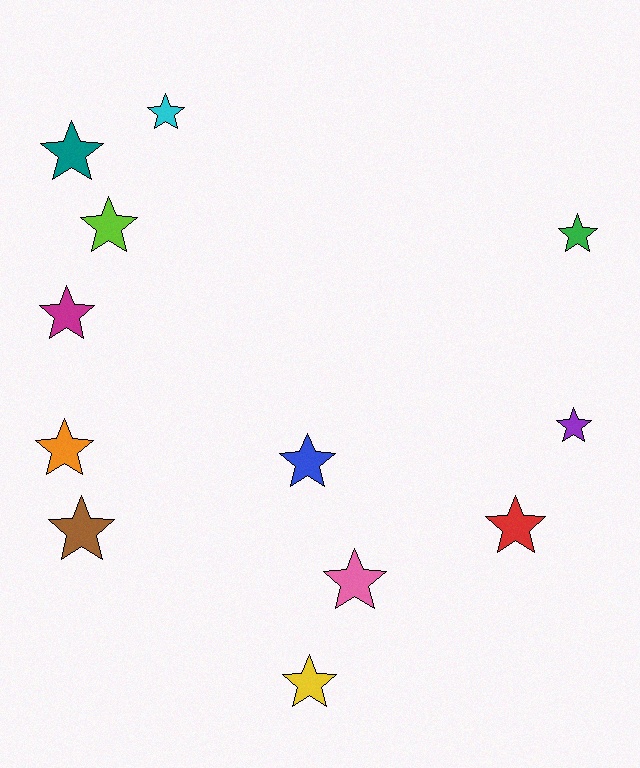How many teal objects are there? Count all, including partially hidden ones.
There is 1 teal object.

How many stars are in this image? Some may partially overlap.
There are 12 stars.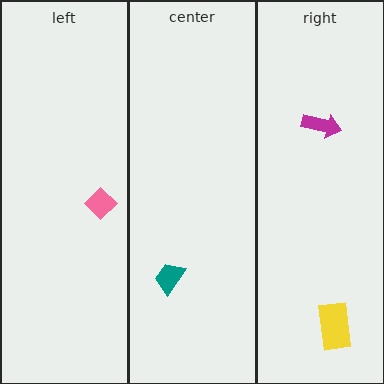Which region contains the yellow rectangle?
The right region.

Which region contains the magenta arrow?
The right region.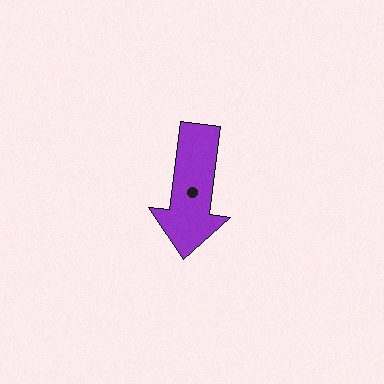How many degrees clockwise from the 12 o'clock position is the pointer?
Approximately 187 degrees.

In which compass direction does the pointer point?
South.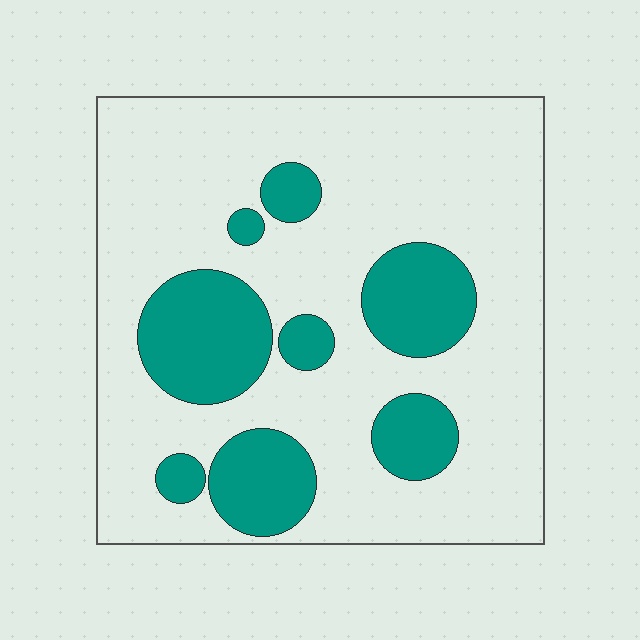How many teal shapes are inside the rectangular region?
8.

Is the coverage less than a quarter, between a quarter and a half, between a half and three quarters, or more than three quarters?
Less than a quarter.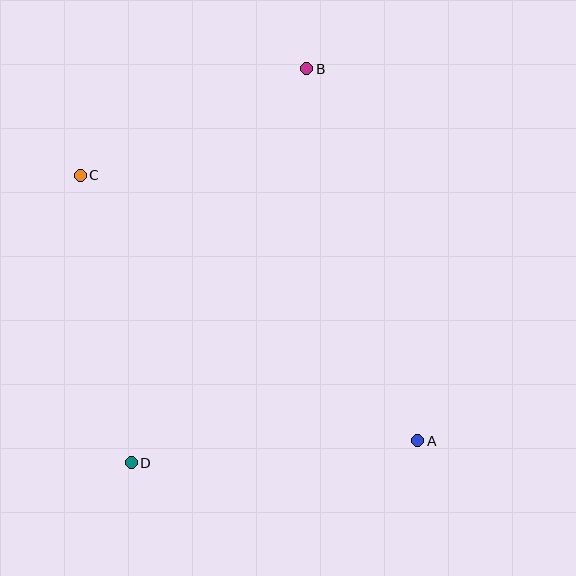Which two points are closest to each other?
Points B and C are closest to each other.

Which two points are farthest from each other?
Points B and D are farthest from each other.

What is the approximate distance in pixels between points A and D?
The distance between A and D is approximately 287 pixels.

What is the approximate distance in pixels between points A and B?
The distance between A and B is approximately 388 pixels.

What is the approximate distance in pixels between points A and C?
The distance between A and C is approximately 429 pixels.